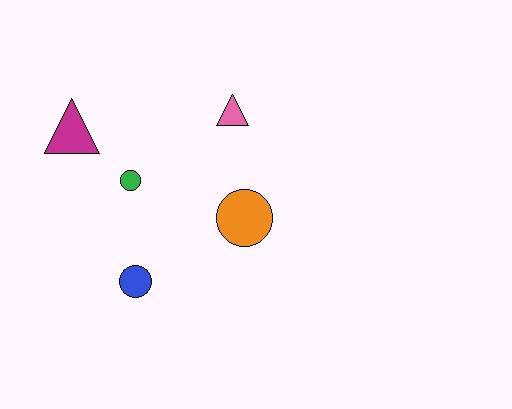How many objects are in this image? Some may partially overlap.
There are 5 objects.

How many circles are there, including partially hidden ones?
There are 3 circles.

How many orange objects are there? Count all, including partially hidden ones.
There is 1 orange object.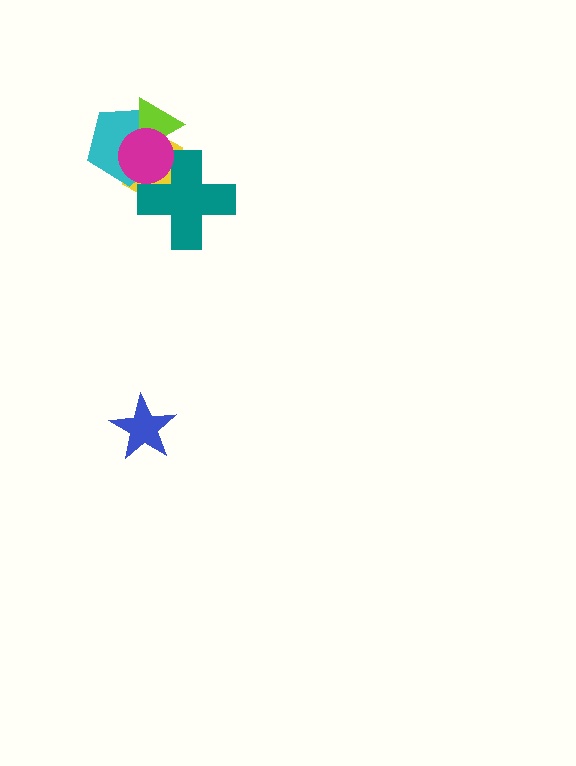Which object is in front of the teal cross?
The magenta circle is in front of the teal cross.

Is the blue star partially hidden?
No, no other shape covers it.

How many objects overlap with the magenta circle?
4 objects overlap with the magenta circle.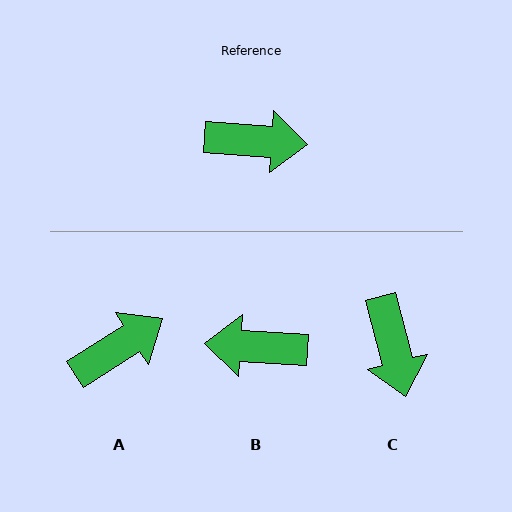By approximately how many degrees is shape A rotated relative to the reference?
Approximately 37 degrees counter-clockwise.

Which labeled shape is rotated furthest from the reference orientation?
B, about 179 degrees away.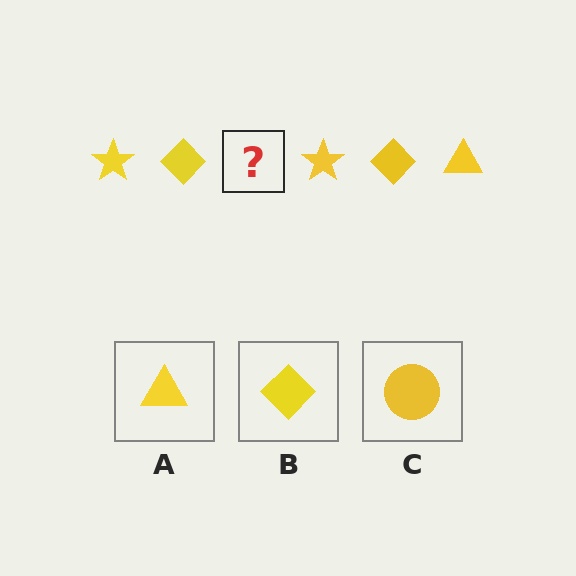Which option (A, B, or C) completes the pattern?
A.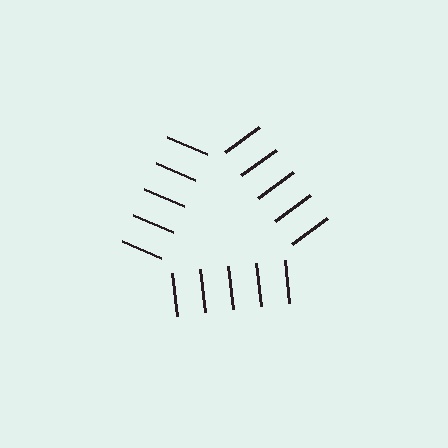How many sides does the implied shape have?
3 sides — the line-ends trace a triangle.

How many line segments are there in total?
15 — 5 along each of the 3 edges.